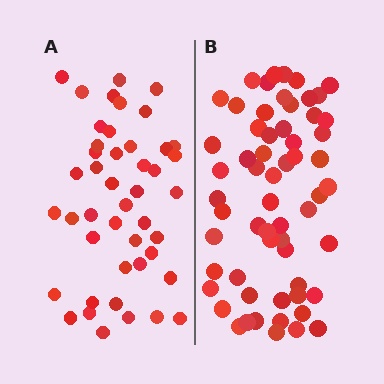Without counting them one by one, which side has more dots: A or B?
Region B (the right region) has more dots.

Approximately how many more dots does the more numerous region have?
Region B has approximately 15 more dots than region A.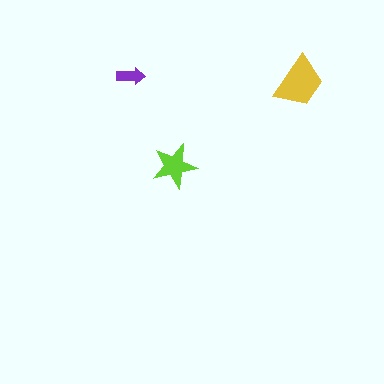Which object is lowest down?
The lime star is bottommost.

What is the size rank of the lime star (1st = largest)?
2nd.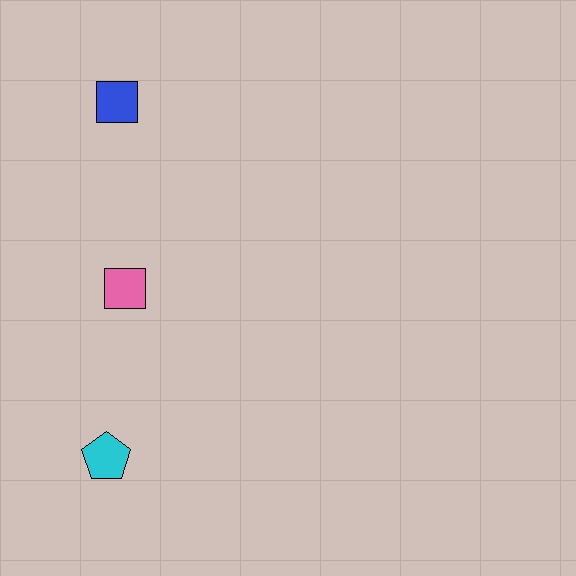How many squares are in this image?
There are 2 squares.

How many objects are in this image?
There are 3 objects.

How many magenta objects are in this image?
There are no magenta objects.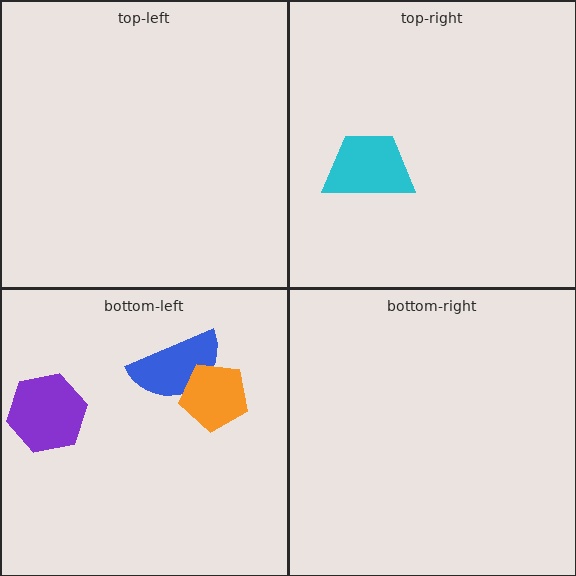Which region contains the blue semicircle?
The bottom-left region.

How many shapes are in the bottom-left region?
3.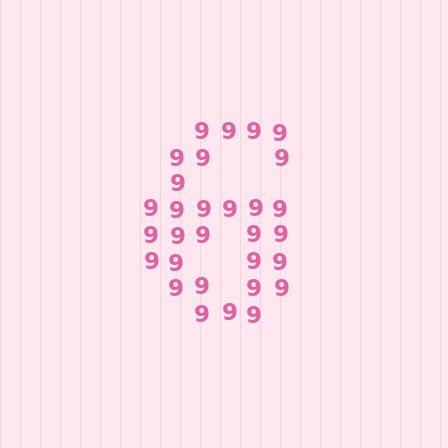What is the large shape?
The large shape is the digit 6.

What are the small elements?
The small elements are digit 9's.